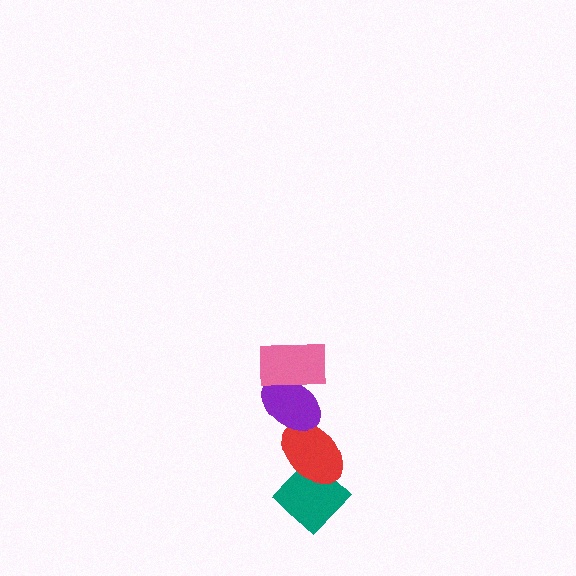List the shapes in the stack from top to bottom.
From top to bottom: the pink rectangle, the purple ellipse, the red ellipse, the teal diamond.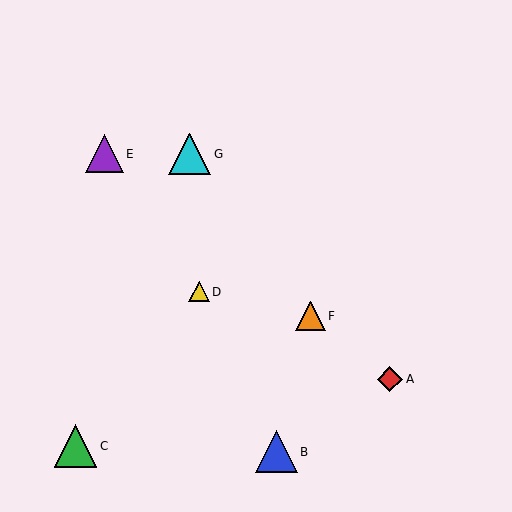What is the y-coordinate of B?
Object B is at y≈452.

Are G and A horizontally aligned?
No, G is at y≈154 and A is at y≈379.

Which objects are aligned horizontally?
Objects E, G are aligned horizontally.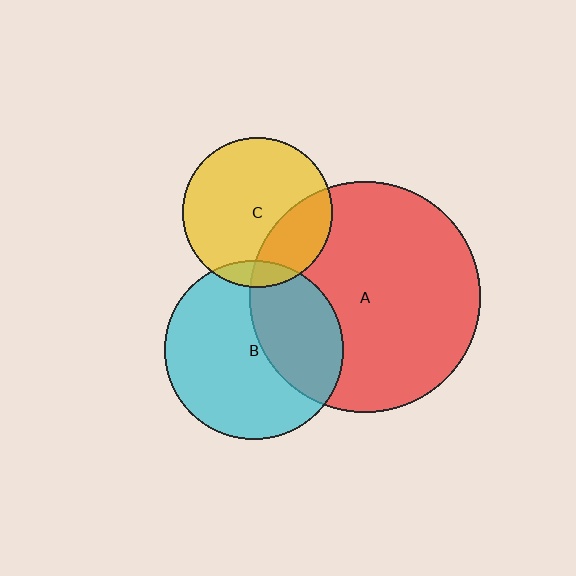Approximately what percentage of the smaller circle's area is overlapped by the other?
Approximately 25%.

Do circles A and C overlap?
Yes.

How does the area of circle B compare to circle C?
Approximately 1.4 times.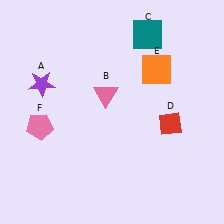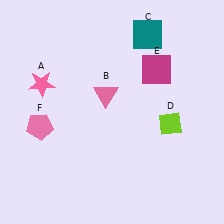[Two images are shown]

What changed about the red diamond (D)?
In Image 1, D is red. In Image 2, it changed to lime.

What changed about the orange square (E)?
In Image 1, E is orange. In Image 2, it changed to magenta.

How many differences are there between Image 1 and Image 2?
There are 3 differences between the two images.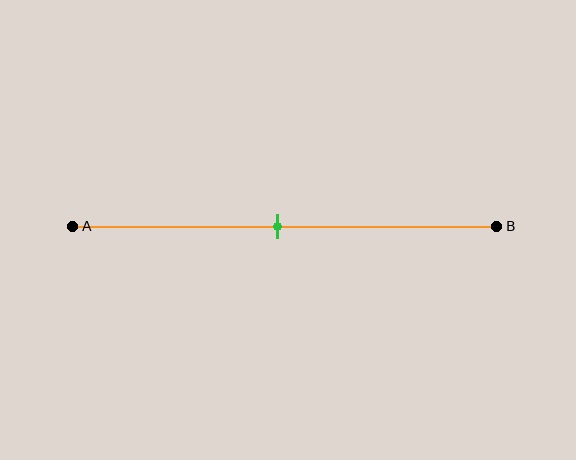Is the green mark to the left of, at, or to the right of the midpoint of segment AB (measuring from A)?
The green mark is approximately at the midpoint of segment AB.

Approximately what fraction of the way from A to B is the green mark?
The green mark is approximately 50% of the way from A to B.